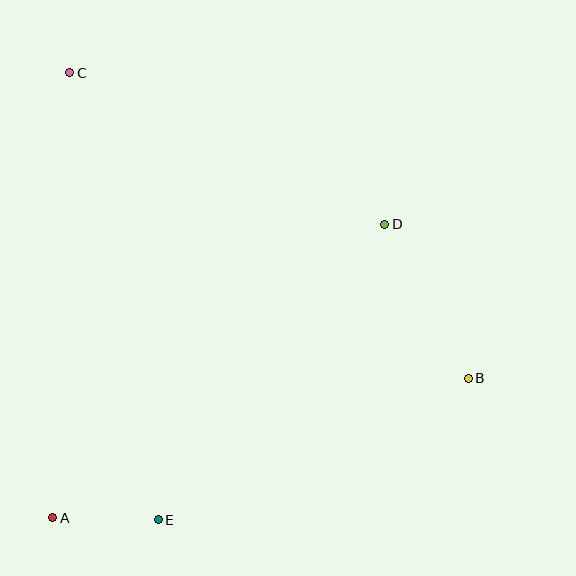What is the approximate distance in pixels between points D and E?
The distance between D and E is approximately 372 pixels.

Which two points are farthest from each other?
Points B and C are farthest from each other.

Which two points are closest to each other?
Points A and E are closest to each other.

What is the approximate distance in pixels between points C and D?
The distance between C and D is approximately 349 pixels.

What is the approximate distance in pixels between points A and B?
The distance between A and B is approximately 439 pixels.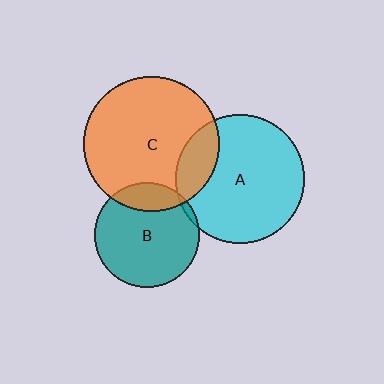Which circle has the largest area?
Circle C (orange).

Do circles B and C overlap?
Yes.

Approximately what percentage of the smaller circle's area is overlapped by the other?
Approximately 20%.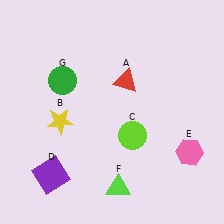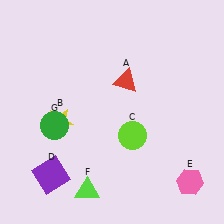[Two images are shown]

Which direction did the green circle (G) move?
The green circle (G) moved down.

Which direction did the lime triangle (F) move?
The lime triangle (F) moved left.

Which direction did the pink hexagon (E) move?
The pink hexagon (E) moved down.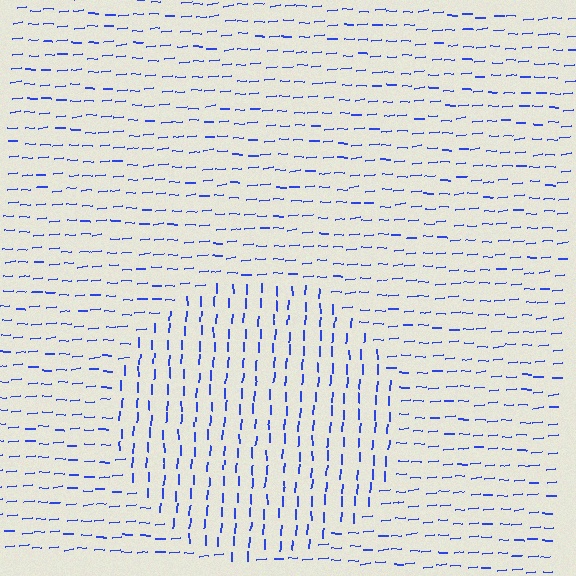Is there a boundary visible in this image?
Yes, there is a texture boundary formed by a change in line orientation.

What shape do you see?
I see a circle.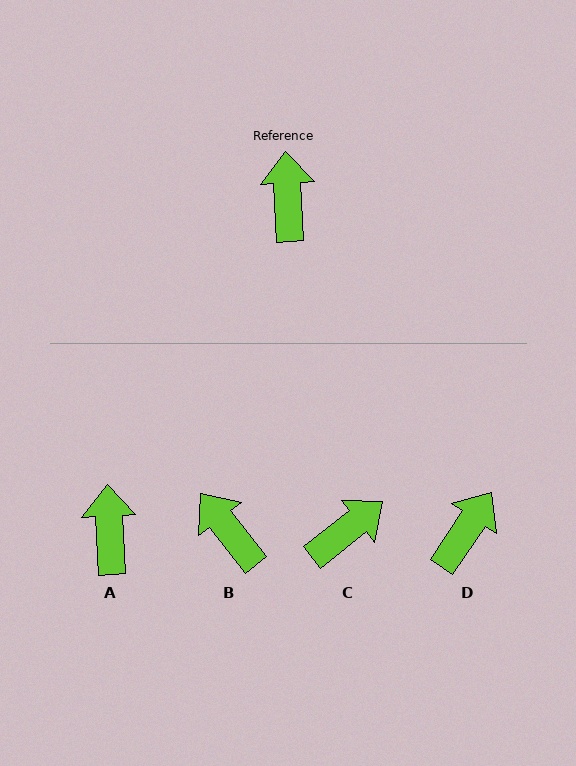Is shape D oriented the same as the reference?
No, it is off by about 37 degrees.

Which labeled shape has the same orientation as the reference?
A.